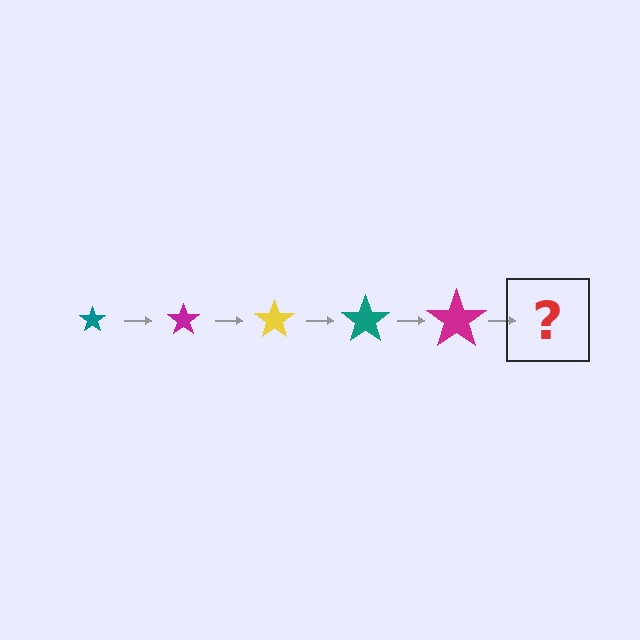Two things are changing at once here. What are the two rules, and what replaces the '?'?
The two rules are that the star grows larger each step and the color cycles through teal, magenta, and yellow. The '?' should be a yellow star, larger than the previous one.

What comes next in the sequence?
The next element should be a yellow star, larger than the previous one.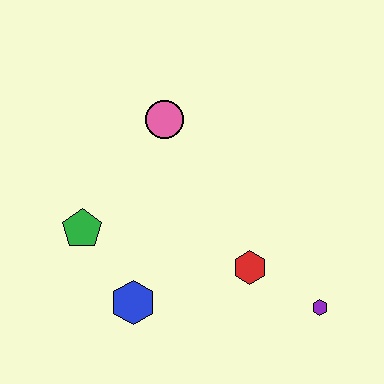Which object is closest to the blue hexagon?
The green pentagon is closest to the blue hexagon.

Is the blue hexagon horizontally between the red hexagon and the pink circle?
No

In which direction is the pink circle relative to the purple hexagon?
The pink circle is above the purple hexagon.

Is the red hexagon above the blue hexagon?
Yes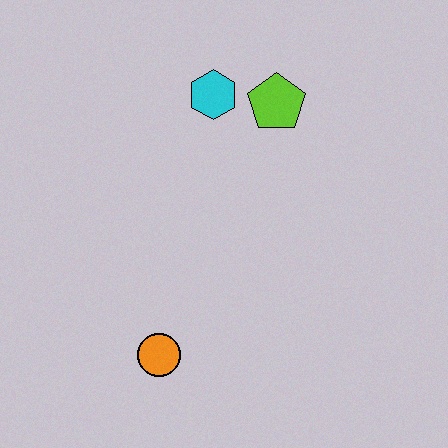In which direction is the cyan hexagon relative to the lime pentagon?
The cyan hexagon is to the left of the lime pentagon.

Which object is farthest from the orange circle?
The lime pentagon is farthest from the orange circle.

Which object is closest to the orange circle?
The cyan hexagon is closest to the orange circle.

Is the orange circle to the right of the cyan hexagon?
No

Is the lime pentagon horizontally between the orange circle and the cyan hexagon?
No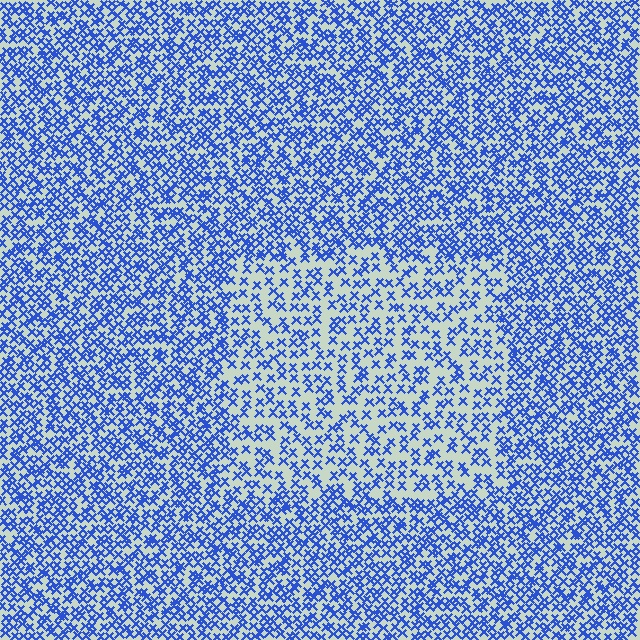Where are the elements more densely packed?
The elements are more densely packed outside the rectangle boundary.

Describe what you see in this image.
The image contains small blue elements arranged at two different densities. A rectangle-shaped region is visible where the elements are less densely packed than the surrounding area.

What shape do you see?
I see a rectangle.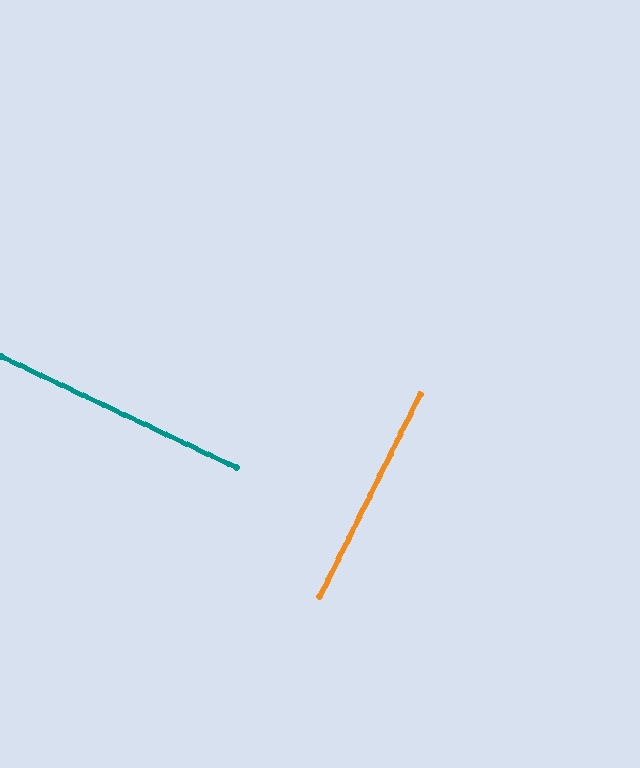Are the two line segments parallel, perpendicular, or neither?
Perpendicular — they meet at approximately 89°.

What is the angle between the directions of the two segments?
Approximately 89 degrees.